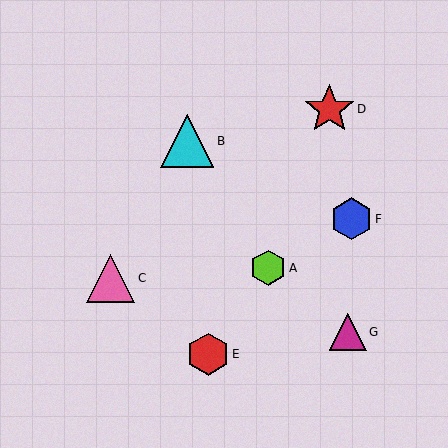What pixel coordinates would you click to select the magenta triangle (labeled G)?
Click at (348, 332) to select the magenta triangle G.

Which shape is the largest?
The cyan triangle (labeled B) is the largest.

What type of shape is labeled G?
Shape G is a magenta triangle.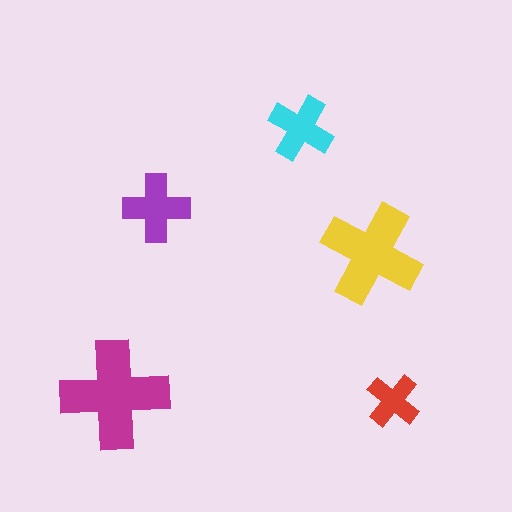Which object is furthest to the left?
The magenta cross is leftmost.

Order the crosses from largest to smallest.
the magenta one, the yellow one, the purple one, the cyan one, the red one.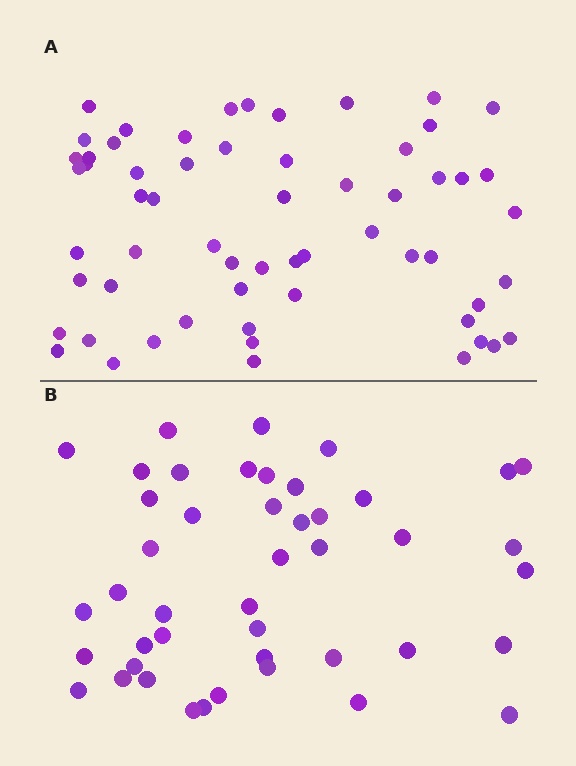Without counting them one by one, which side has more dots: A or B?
Region A (the top region) has more dots.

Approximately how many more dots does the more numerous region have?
Region A has approximately 15 more dots than region B.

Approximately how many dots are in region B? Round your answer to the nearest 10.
About 40 dots. (The exact count is 45, which rounds to 40.)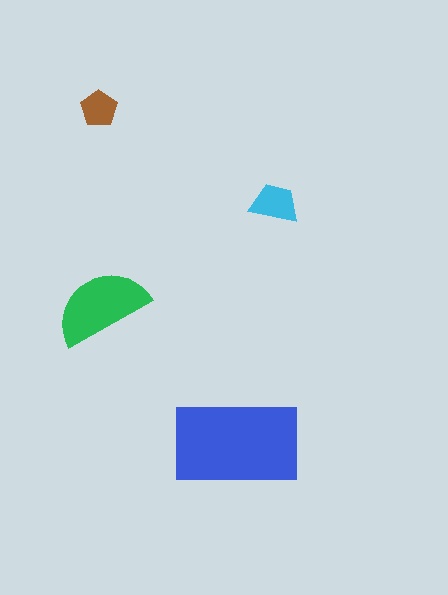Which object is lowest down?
The blue rectangle is bottommost.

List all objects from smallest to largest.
The brown pentagon, the cyan trapezoid, the green semicircle, the blue rectangle.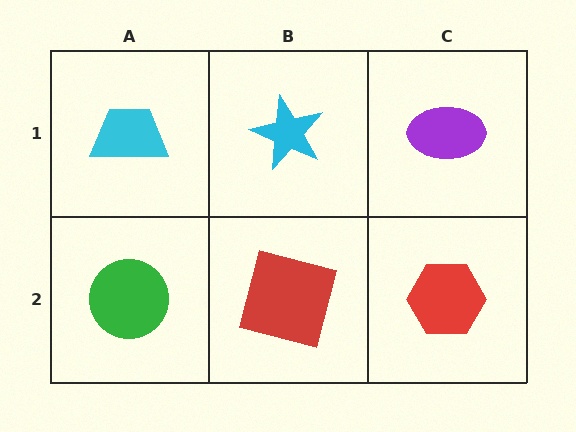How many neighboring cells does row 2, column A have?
2.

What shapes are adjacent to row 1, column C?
A red hexagon (row 2, column C), a cyan star (row 1, column B).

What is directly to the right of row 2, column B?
A red hexagon.